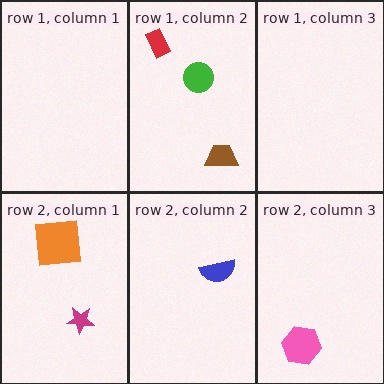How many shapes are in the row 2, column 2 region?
1.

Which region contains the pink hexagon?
The row 2, column 3 region.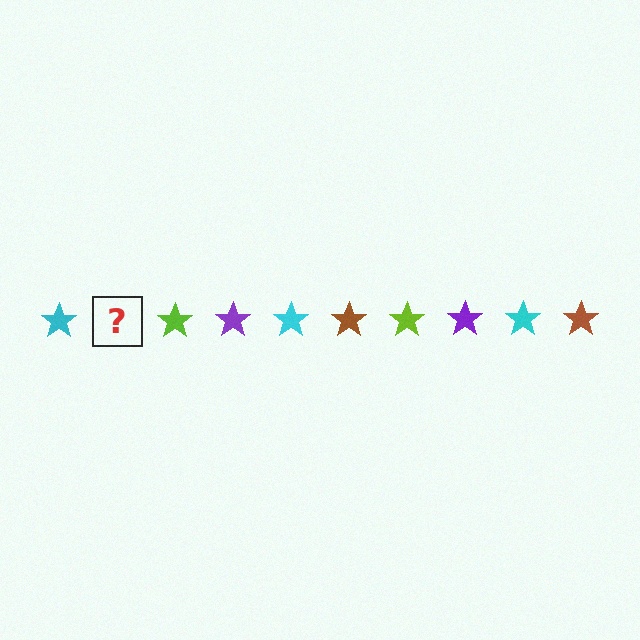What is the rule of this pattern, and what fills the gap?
The rule is that the pattern cycles through cyan, brown, lime, purple stars. The gap should be filled with a brown star.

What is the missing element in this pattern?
The missing element is a brown star.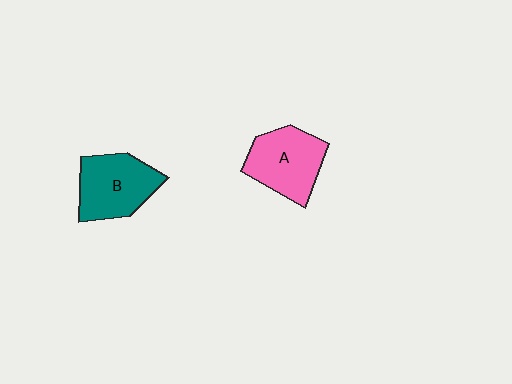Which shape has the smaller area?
Shape A (pink).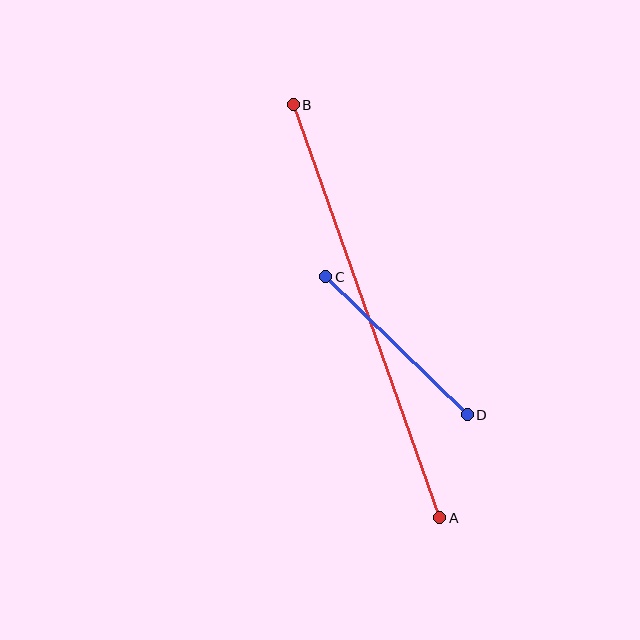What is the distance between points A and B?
The distance is approximately 438 pixels.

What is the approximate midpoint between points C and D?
The midpoint is at approximately (396, 346) pixels.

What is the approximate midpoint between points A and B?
The midpoint is at approximately (366, 311) pixels.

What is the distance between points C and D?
The distance is approximately 197 pixels.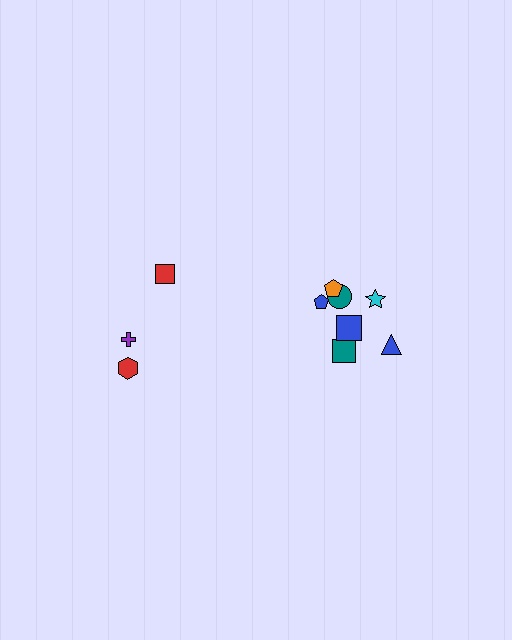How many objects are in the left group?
There are 3 objects.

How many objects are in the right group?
There are 8 objects.